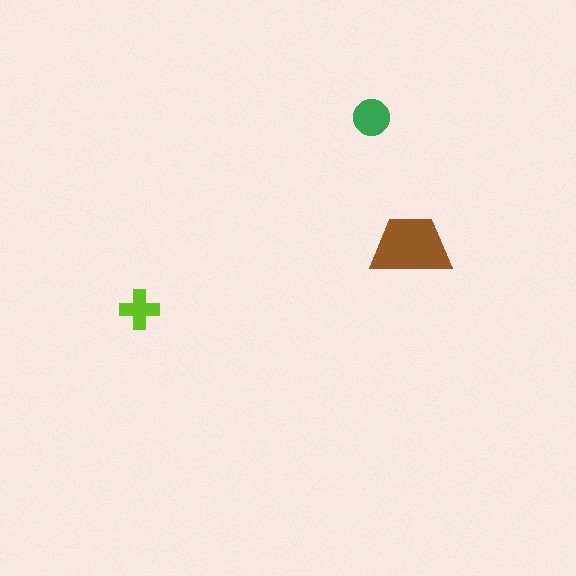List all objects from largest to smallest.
The brown trapezoid, the green circle, the lime cross.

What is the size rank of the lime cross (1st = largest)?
3rd.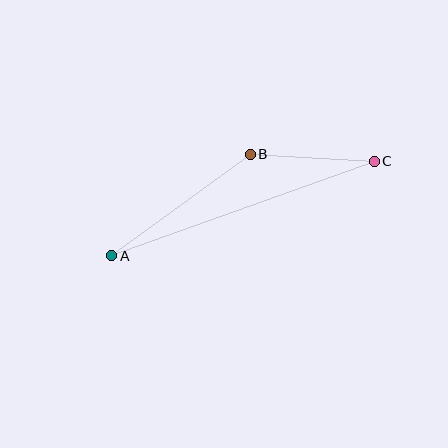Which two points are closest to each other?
Points B and C are closest to each other.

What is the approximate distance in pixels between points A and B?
The distance between A and B is approximately 172 pixels.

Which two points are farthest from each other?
Points A and C are farthest from each other.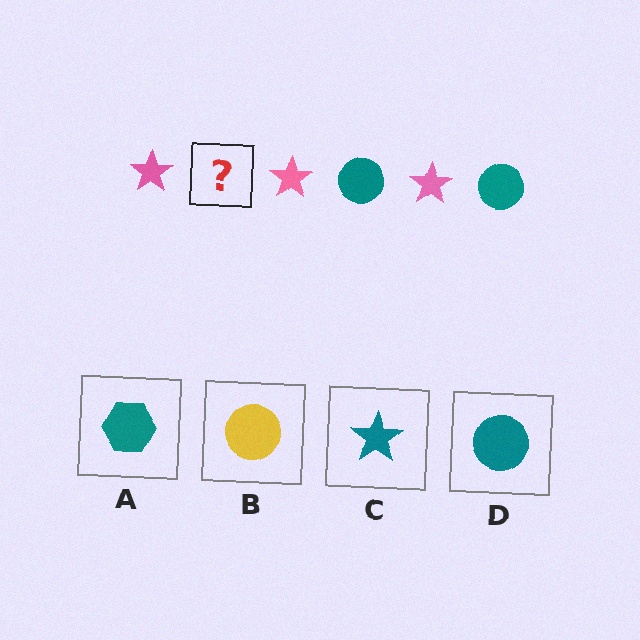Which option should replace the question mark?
Option D.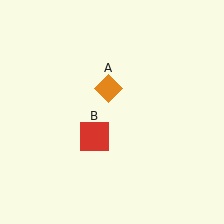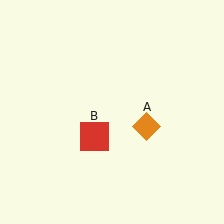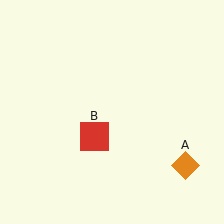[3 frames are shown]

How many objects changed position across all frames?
1 object changed position: orange diamond (object A).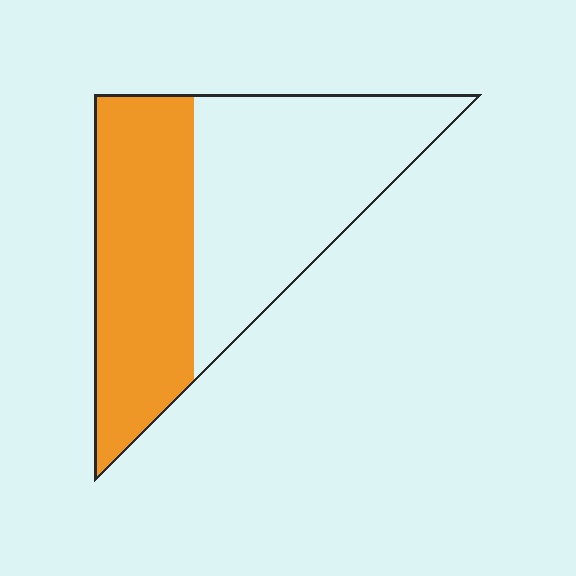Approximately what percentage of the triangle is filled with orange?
Approximately 45%.